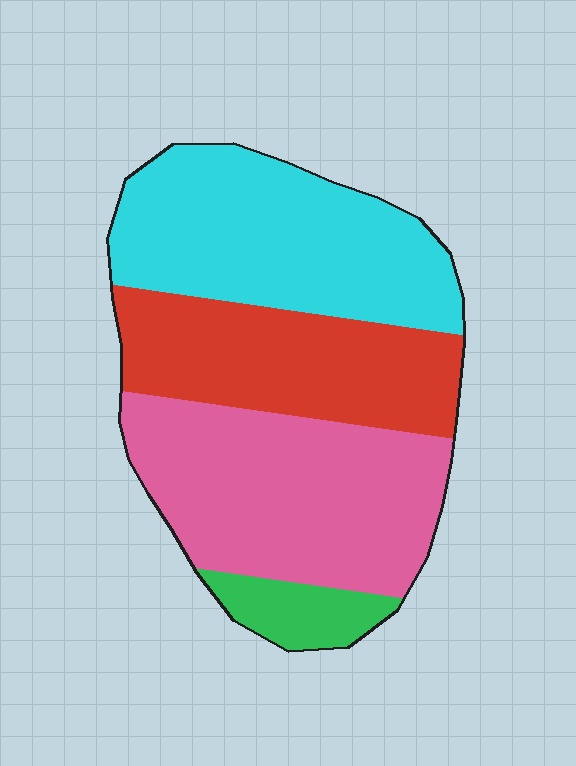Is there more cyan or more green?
Cyan.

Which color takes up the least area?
Green, at roughly 5%.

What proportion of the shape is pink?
Pink covers roughly 35% of the shape.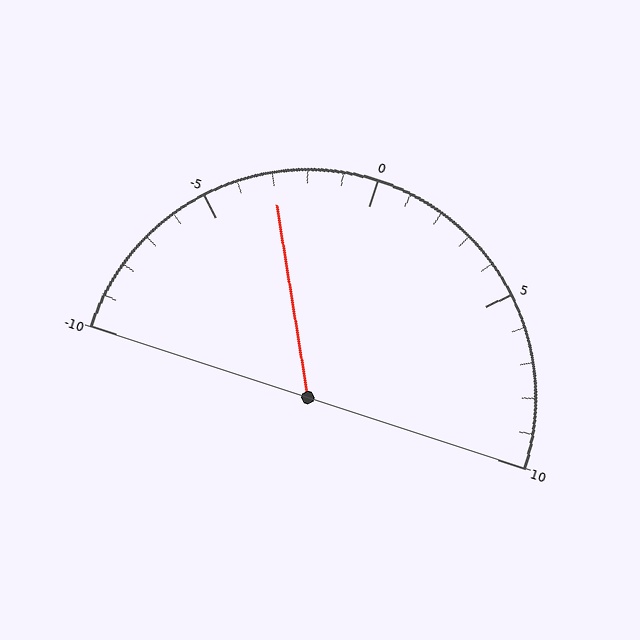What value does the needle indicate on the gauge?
The needle indicates approximately -3.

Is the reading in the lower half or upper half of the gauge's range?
The reading is in the lower half of the range (-10 to 10).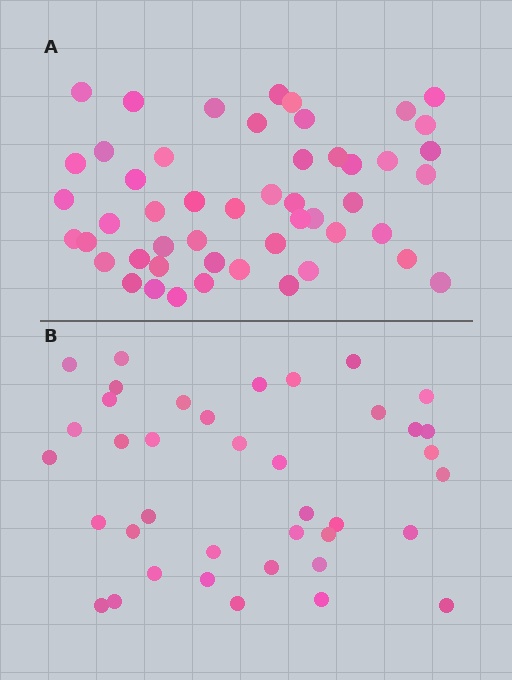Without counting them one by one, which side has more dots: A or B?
Region A (the top region) has more dots.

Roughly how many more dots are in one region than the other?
Region A has roughly 12 or so more dots than region B.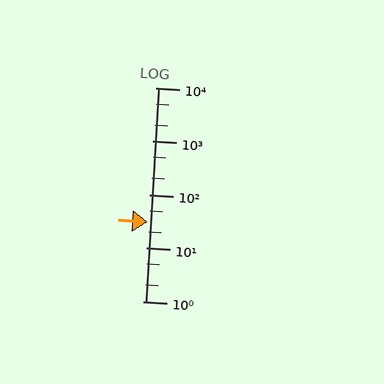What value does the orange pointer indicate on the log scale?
The pointer indicates approximately 30.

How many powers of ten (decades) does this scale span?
The scale spans 4 decades, from 1 to 10000.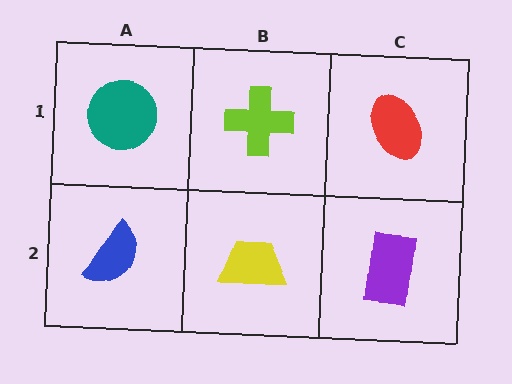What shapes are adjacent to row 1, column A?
A blue semicircle (row 2, column A), a lime cross (row 1, column B).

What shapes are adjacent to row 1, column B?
A yellow trapezoid (row 2, column B), a teal circle (row 1, column A), a red ellipse (row 1, column C).